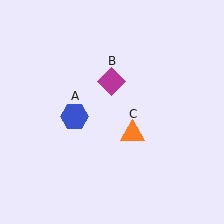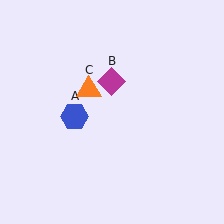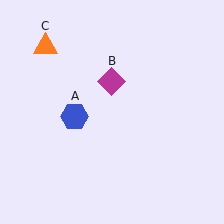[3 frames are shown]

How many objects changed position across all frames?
1 object changed position: orange triangle (object C).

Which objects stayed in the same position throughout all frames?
Blue hexagon (object A) and magenta diamond (object B) remained stationary.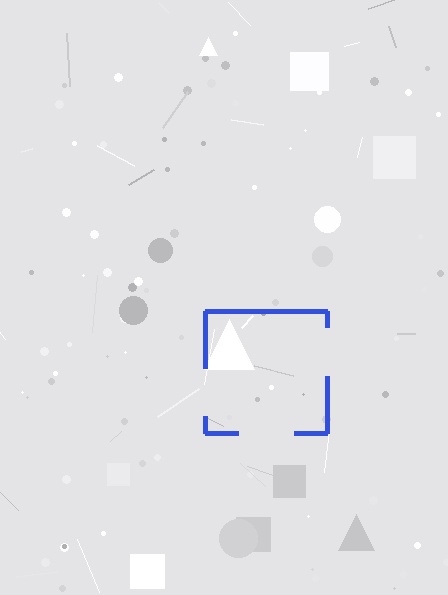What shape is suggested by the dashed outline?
The dashed outline suggests a square.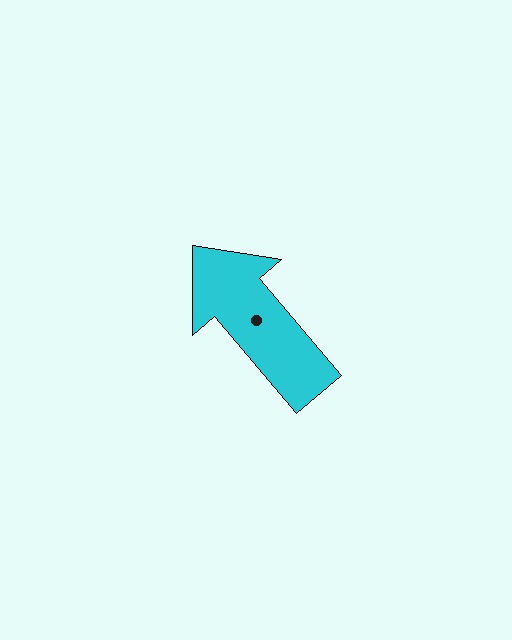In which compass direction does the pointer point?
Northwest.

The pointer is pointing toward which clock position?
Roughly 11 o'clock.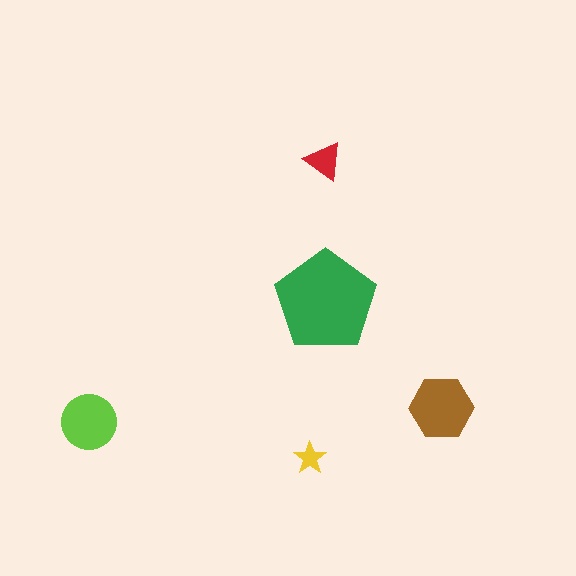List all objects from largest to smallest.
The green pentagon, the brown hexagon, the lime circle, the red triangle, the yellow star.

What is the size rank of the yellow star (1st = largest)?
5th.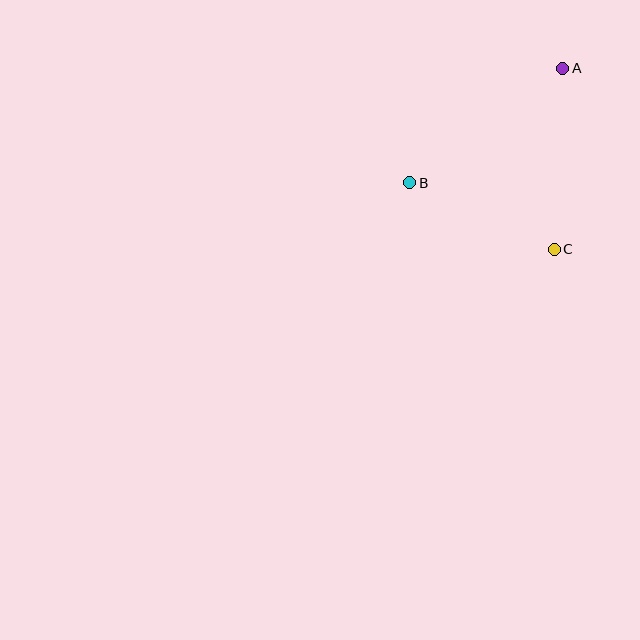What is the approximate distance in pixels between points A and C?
The distance between A and C is approximately 181 pixels.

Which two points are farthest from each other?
Points A and B are farthest from each other.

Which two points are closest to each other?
Points B and C are closest to each other.